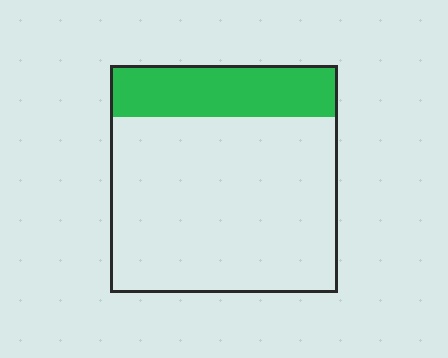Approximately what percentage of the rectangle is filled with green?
Approximately 25%.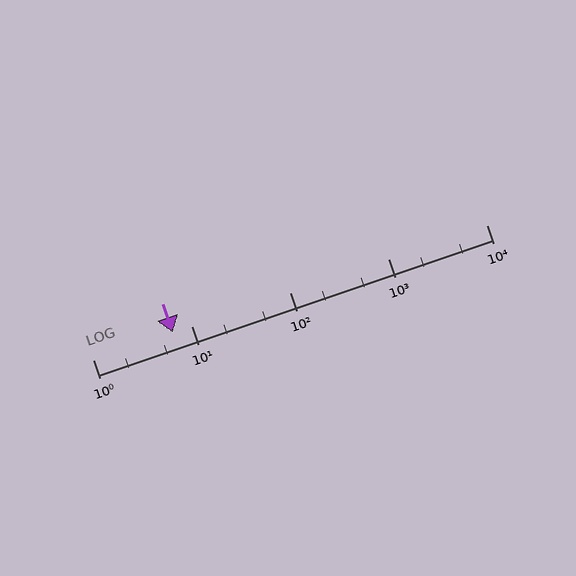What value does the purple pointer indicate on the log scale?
The pointer indicates approximately 6.5.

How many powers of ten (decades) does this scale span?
The scale spans 4 decades, from 1 to 10000.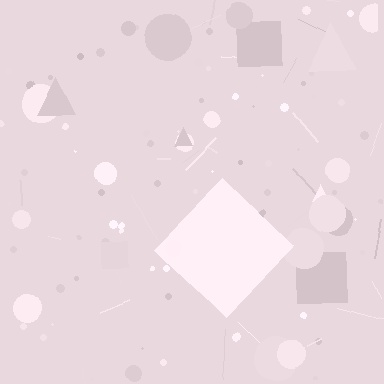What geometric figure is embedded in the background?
A diamond is embedded in the background.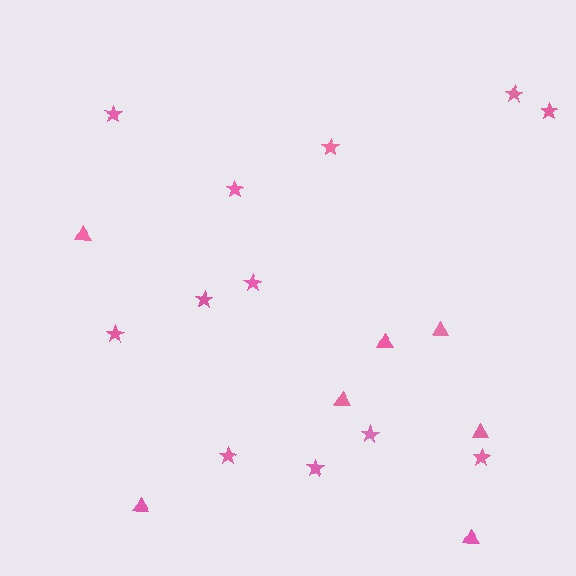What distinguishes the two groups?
There are 2 groups: one group of stars (12) and one group of triangles (7).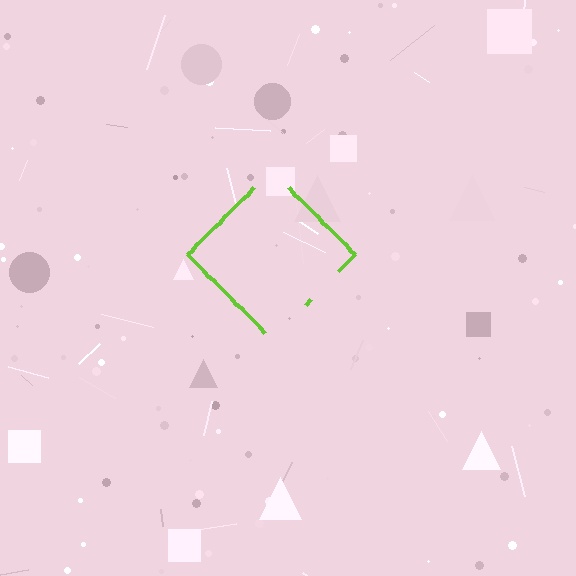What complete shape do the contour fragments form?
The contour fragments form a diamond.